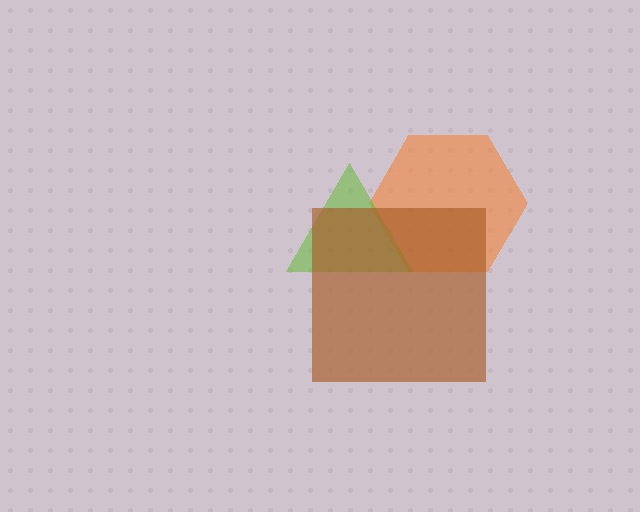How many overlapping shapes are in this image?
There are 3 overlapping shapes in the image.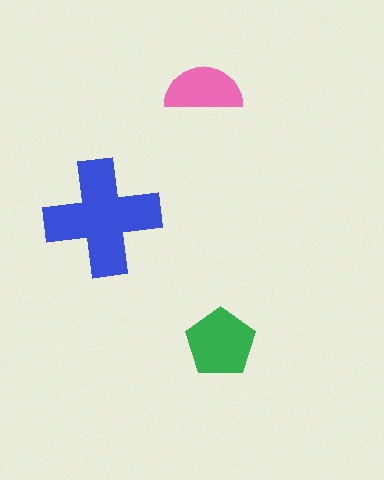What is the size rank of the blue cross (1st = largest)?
1st.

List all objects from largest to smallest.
The blue cross, the green pentagon, the pink semicircle.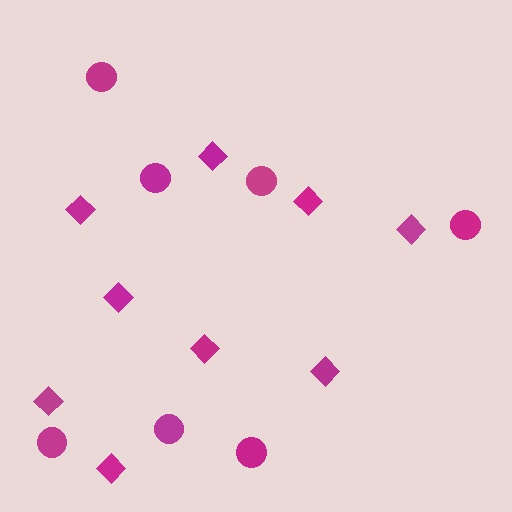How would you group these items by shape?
There are 2 groups: one group of diamonds (9) and one group of circles (7).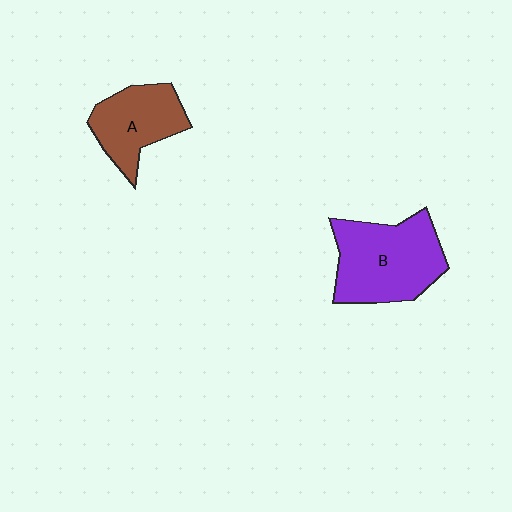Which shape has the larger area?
Shape B (purple).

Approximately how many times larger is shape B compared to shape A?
Approximately 1.5 times.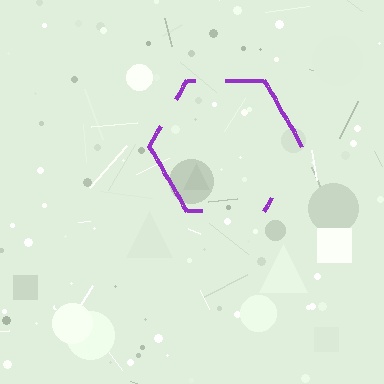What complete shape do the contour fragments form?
The contour fragments form a hexagon.